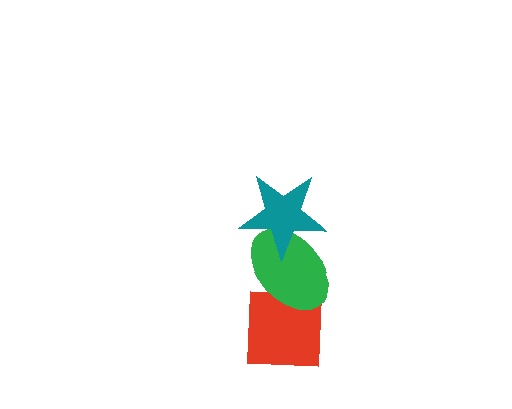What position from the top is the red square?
The red square is 3rd from the top.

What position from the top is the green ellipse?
The green ellipse is 2nd from the top.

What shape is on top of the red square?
The green ellipse is on top of the red square.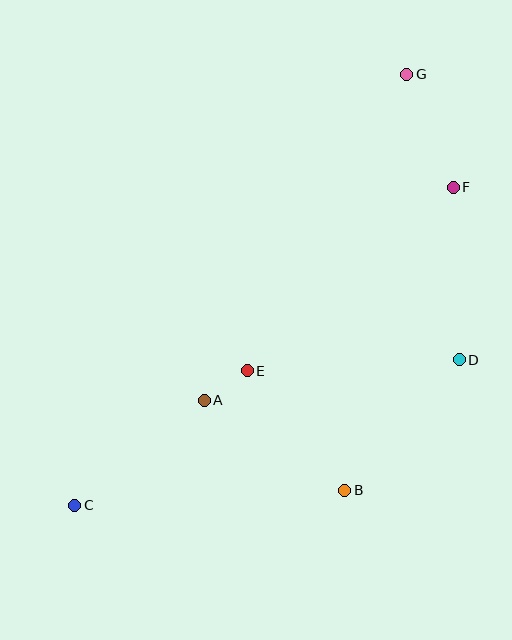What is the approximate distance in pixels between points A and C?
The distance between A and C is approximately 166 pixels.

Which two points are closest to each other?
Points A and E are closest to each other.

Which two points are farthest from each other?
Points C and G are farthest from each other.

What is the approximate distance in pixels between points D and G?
The distance between D and G is approximately 290 pixels.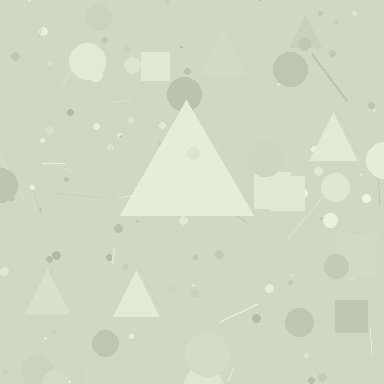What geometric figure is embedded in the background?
A triangle is embedded in the background.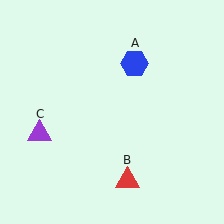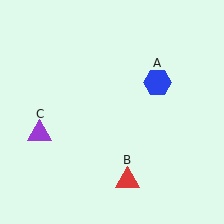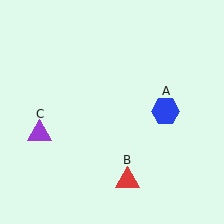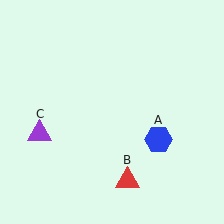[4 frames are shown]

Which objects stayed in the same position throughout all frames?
Red triangle (object B) and purple triangle (object C) remained stationary.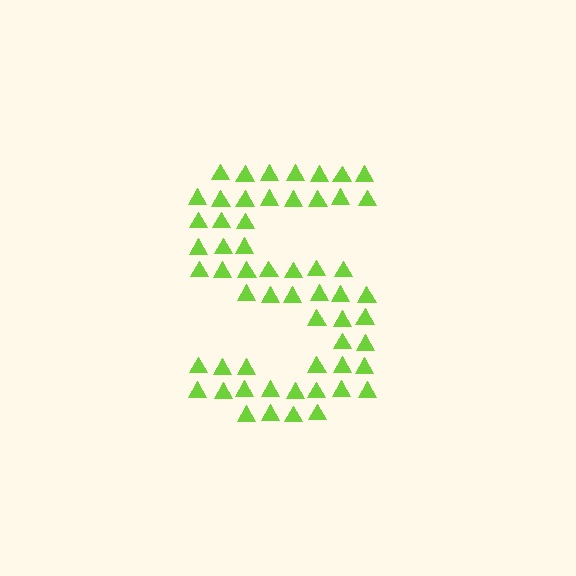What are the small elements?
The small elements are triangles.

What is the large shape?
The large shape is the letter S.